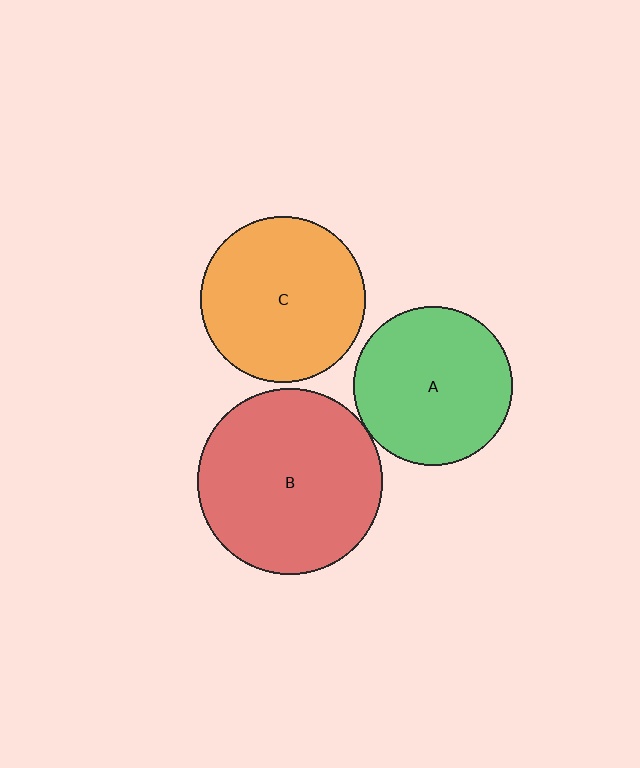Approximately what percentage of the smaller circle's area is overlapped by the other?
Approximately 5%.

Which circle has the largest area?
Circle B (red).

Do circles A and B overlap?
Yes.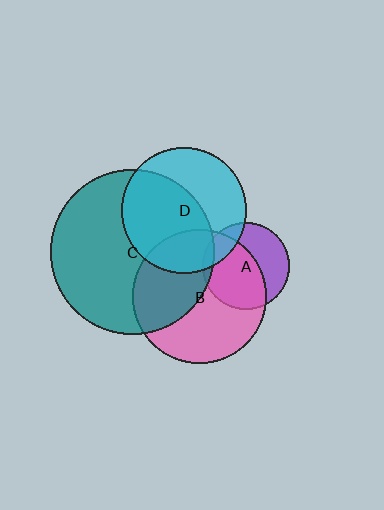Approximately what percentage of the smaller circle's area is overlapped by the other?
Approximately 20%.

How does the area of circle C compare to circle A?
Approximately 3.6 times.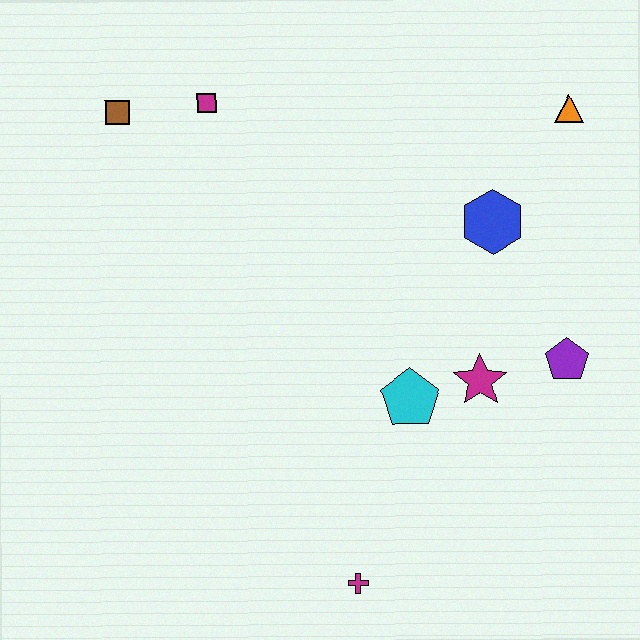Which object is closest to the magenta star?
The cyan pentagon is closest to the magenta star.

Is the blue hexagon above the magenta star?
Yes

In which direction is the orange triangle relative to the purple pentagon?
The orange triangle is above the purple pentagon.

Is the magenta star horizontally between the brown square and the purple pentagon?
Yes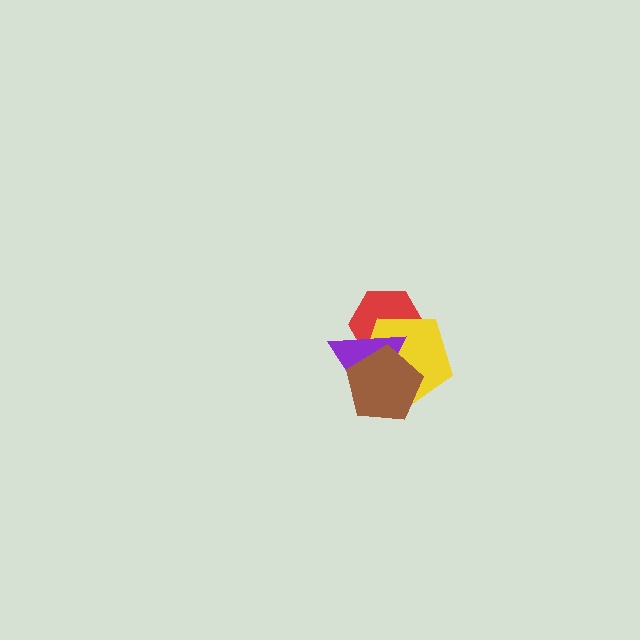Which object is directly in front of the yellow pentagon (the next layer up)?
The purple triangle is directly in front of the yellow pentagon.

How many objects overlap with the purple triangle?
3 objects overlap with the purple triangle.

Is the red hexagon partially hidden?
Yes, it is partially covered by another shape.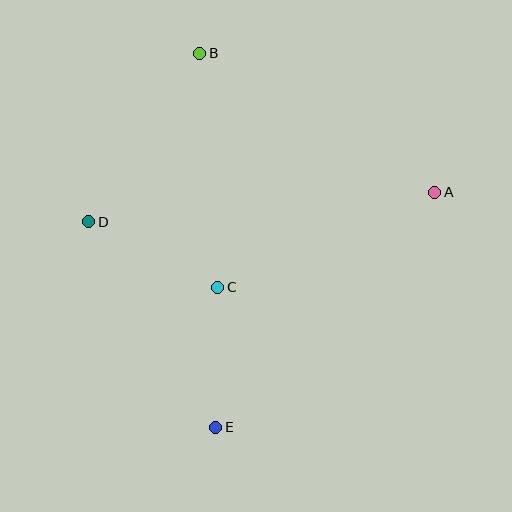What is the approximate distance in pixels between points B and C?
The distance between B and C is approximately 235 pixels.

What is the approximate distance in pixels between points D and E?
The distance between D and E is approximately 242 pixels.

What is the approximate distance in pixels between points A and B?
The distance between A and B is approximately 273 pixels.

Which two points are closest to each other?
Points C and E are closest to each other.